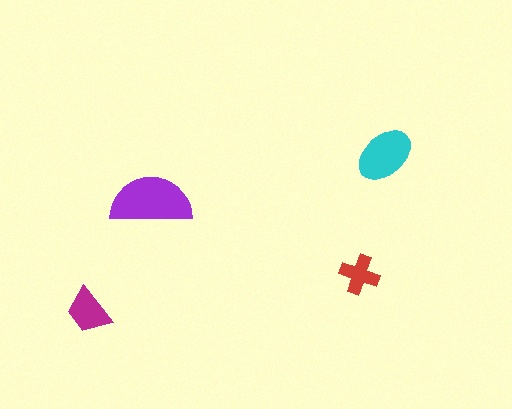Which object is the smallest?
The red cross.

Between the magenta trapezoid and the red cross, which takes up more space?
The magenta trapezoid.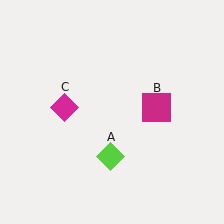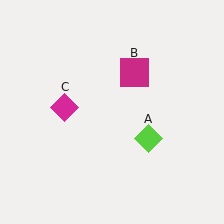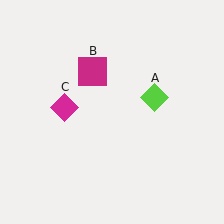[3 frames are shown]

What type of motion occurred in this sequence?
The lime diamond (object A), magenta square (object B) rotated counterclockwise around the center of the scene.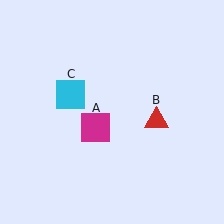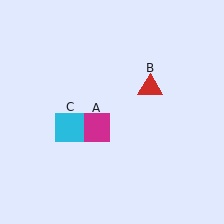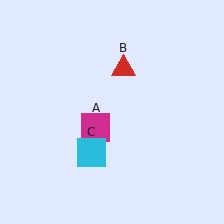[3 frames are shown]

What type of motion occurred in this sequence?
The red triangle (object B), cyan square (object C) rotated counterclockwise around the center of the scene.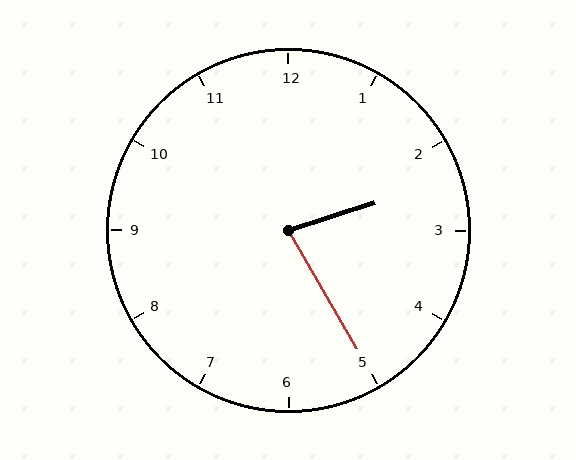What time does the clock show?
2:25.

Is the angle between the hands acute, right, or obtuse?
It is acute.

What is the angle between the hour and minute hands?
Approximately 78 degrees.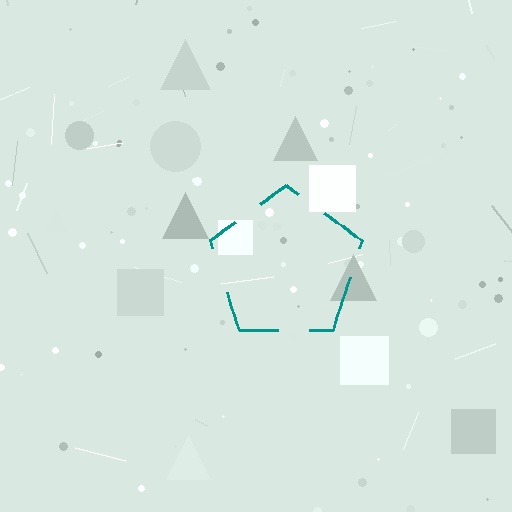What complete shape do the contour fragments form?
The contour fragments form a pentagon.